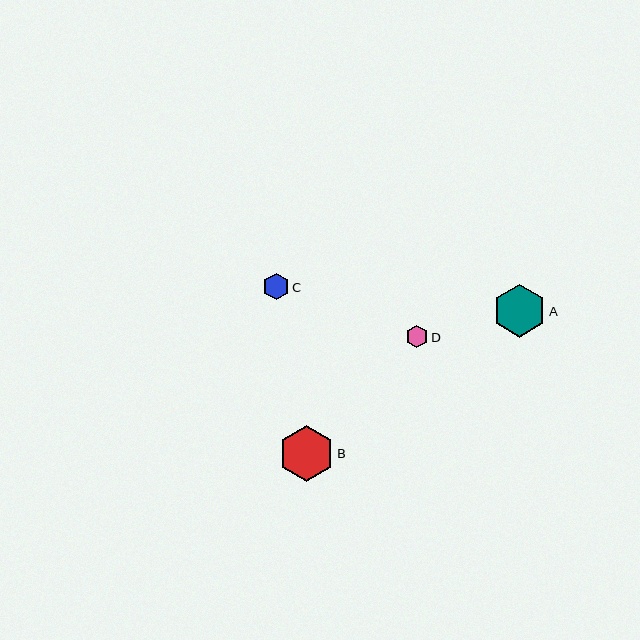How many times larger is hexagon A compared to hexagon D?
Hexagon A is approximately 2.3 times the size of hexagon D.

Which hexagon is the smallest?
Hexagon D is the smallest with a size of approximately 23 pixels.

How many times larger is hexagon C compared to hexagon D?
Hexagon C is approximately 1.2 times the size of hexagon D.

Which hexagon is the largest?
Hexagon B is the largest with a size of approximately 56 pixels.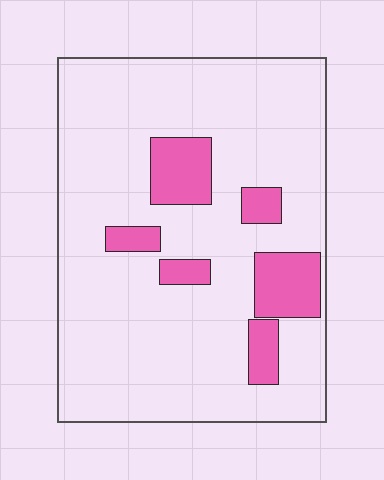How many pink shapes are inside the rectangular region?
6.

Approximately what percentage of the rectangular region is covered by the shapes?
Approximately 15%.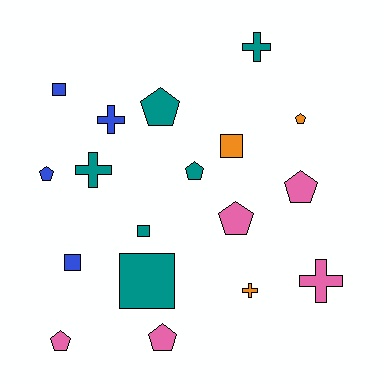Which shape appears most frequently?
Pentagon, with 8 objects.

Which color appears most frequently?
Teal, with 6 objects.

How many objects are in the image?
There are 18 objects.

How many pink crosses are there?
There is 1 pink cross.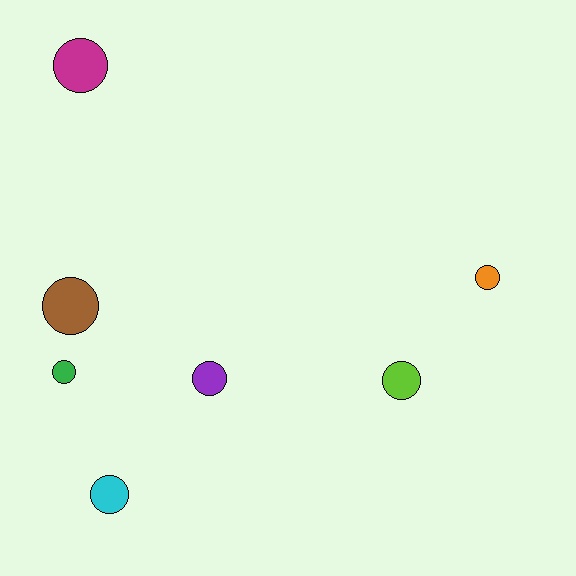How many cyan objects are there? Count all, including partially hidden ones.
There is 1 cyan object.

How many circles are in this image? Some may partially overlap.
There are 7 circles.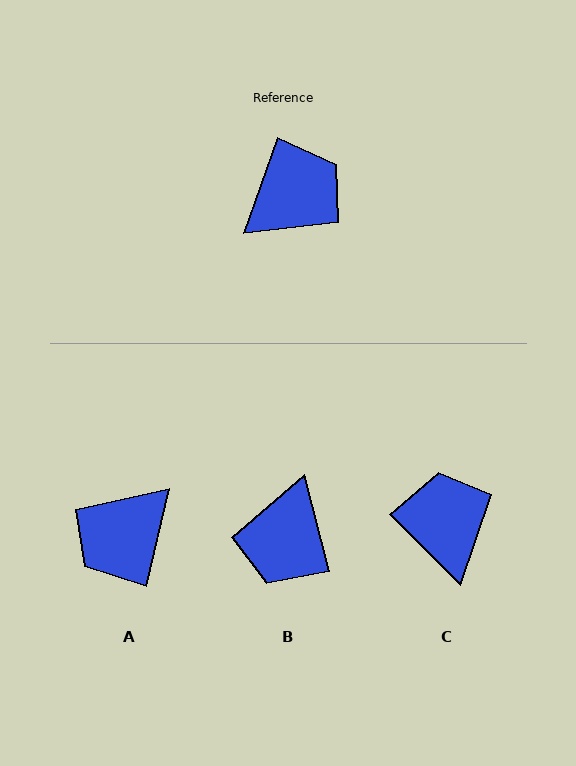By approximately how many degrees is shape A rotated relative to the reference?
Approximately 173 degrees clockwise.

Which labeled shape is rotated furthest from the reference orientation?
A, about 173 degrees away.